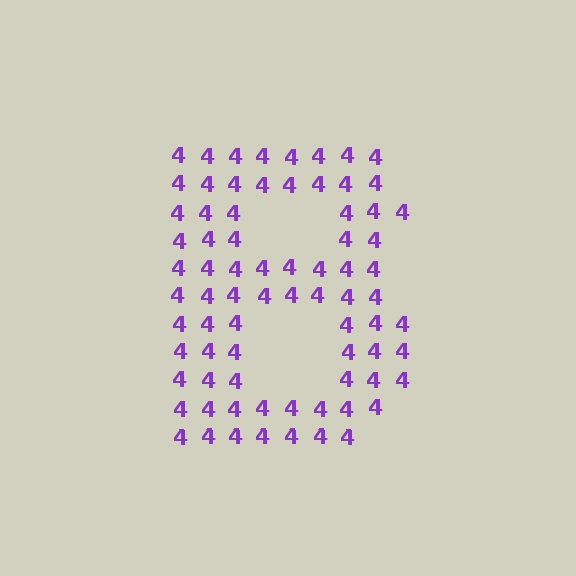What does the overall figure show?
The overall figure shows the letter B.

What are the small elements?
The small elements are digit 4's.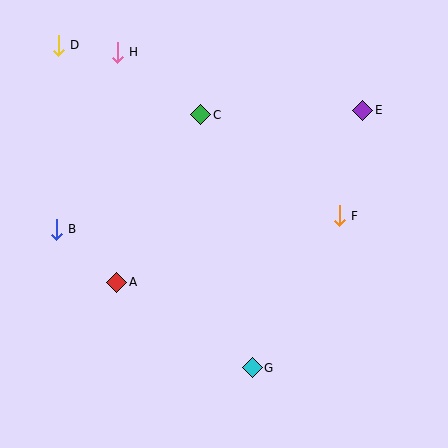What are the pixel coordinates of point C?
Point C is at (201, 115).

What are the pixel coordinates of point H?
Point H is at (117, 52).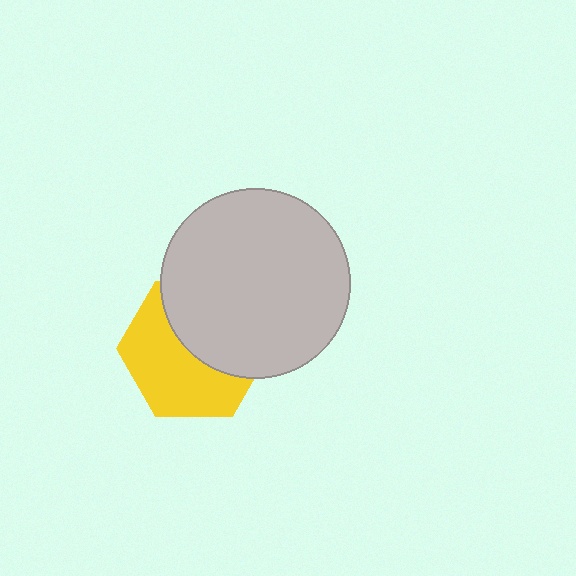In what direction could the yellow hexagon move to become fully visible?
The yellow hexagon could move toward the lower-left. That would shift it out from behind the light gray circle entirely.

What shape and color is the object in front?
The object in front is a light gray circle.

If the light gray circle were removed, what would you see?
You would see the complete yellow hexagon.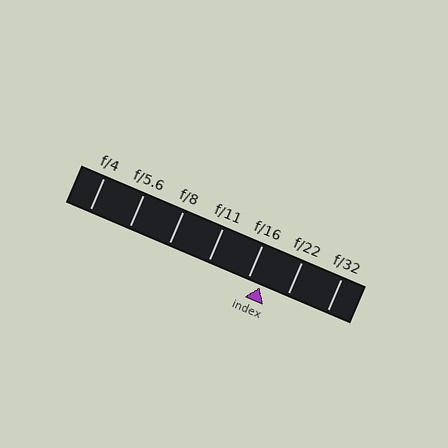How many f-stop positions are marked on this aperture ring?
There are 7 f-stop positions marked.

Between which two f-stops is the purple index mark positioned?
The index mark is between f/16 and f/22.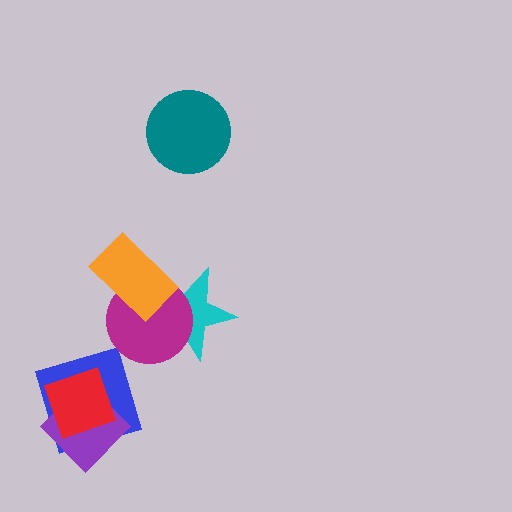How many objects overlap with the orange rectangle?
2 objects overlap with the orange rectangle.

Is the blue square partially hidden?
Yes, it is partially covered by another shape.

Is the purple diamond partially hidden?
Yes, it is partially covered by another shape.